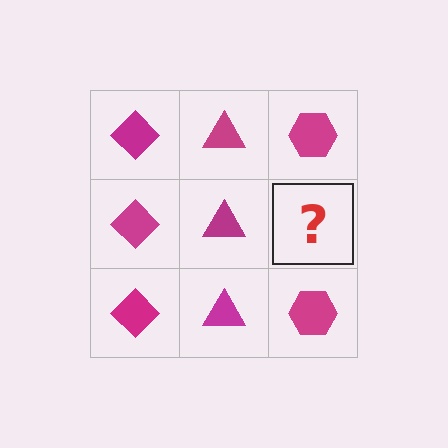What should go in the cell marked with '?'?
The missing cell should contain a magenta hexagon.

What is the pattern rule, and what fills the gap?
The rule is that each column has a consistent shape. The gap should be filled with a magenta hexagon.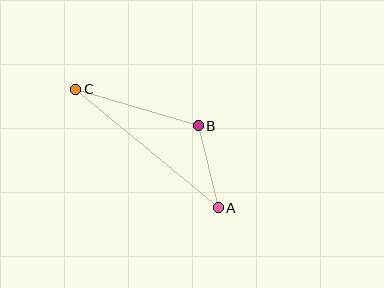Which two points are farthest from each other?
Points A and C are farthest from each other.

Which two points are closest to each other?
Points A and B are closest to each other.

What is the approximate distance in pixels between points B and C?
The distance between B and C is approximately 128 pixels.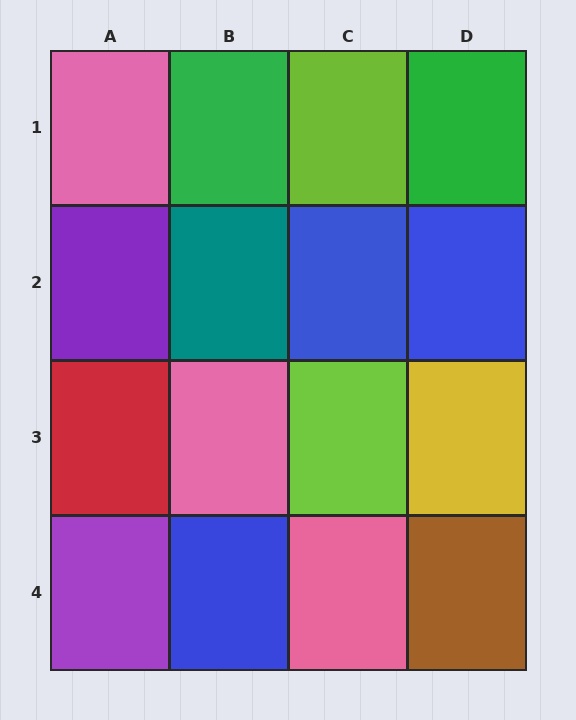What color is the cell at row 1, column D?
Green.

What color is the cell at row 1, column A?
Pink.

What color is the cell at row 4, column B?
Blue.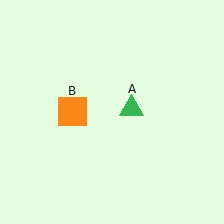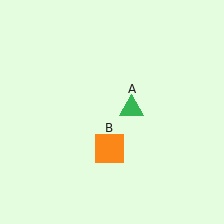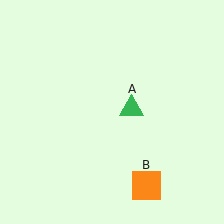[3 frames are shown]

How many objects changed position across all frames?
1 object changed position: orange square (object B).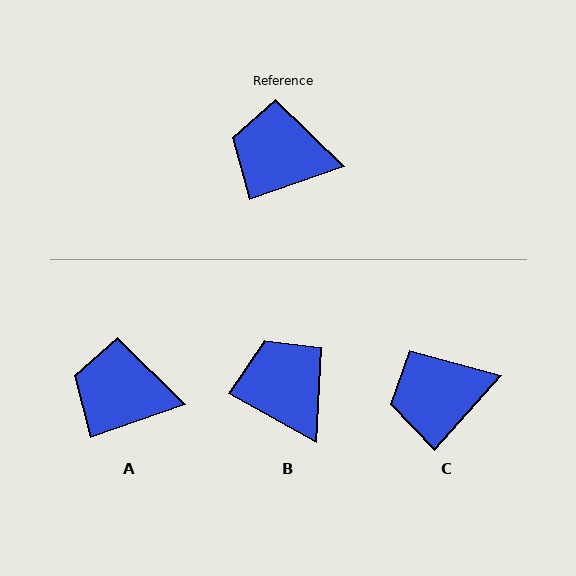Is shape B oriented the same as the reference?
No, it is off by about 49 degrees.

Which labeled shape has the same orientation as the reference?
A.